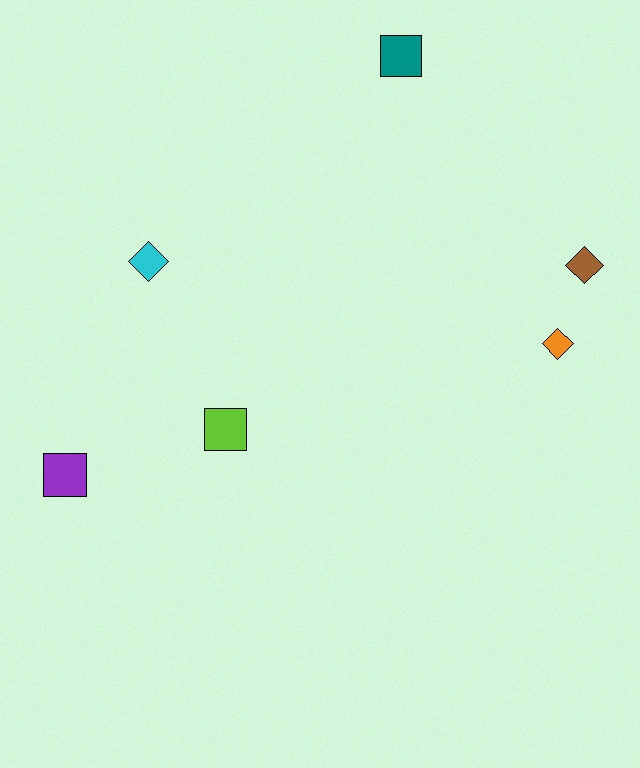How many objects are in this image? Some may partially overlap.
There are 6 objects.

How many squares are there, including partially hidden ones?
There are 3 squares.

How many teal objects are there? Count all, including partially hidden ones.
There is 1 teal object.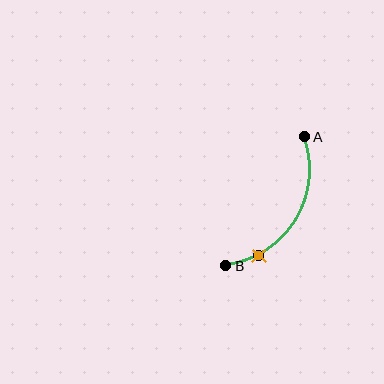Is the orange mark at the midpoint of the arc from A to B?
No. The orange mark lies on the arc but is closer to endpoint B. The arc midpoint would be at the point on the curve equidistant along the arc from both A and B.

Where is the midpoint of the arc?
The arc midpoint is the point on the curve farthest from the straight line joining A and B. It sits to the right of that line.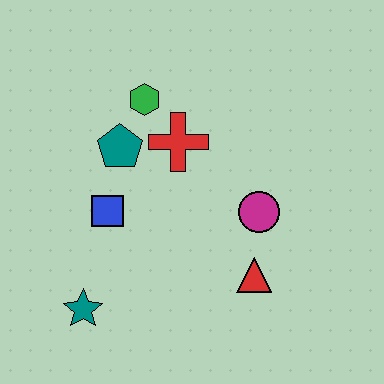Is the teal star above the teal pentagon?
No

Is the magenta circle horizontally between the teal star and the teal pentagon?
No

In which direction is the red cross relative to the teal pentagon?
The red cross is to the right of the teal pentagon.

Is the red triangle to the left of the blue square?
No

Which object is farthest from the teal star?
The green hexagon is farthest from the teal star.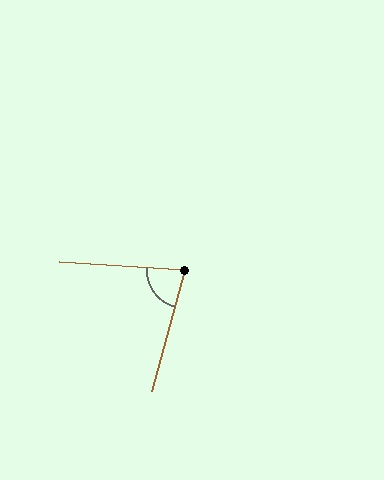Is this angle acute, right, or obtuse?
It is acute.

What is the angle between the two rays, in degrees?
Approximately 78 degrees.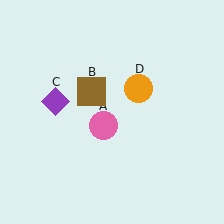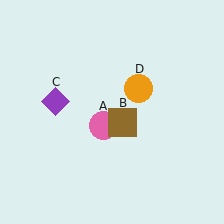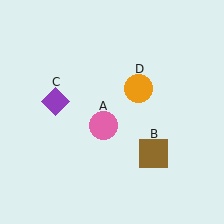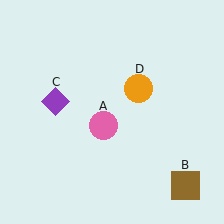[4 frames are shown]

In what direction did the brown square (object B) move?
The brown square (object B) moved down and to the right.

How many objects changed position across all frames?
1 object changed position: brown square (object B).